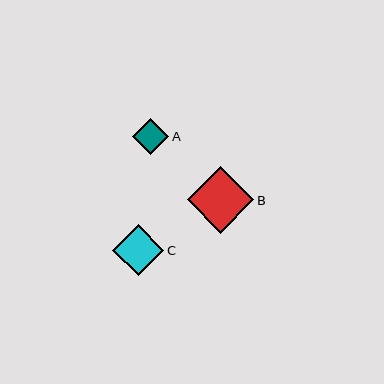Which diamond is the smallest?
Diamond A is the smallest with a size of approximately 36 pixels.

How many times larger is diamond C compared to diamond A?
Diamond C is approximately 1.4 times the size of diamond A.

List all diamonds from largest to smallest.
From largest to smallest: B, C, A.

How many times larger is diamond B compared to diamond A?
Diamond B is approximately 1.9 times the size of diamond A.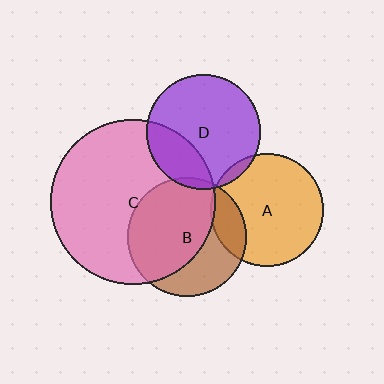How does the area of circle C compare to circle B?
Approximately 1.9 times.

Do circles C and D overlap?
Yes.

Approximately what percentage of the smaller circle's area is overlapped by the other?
Approximately 25%.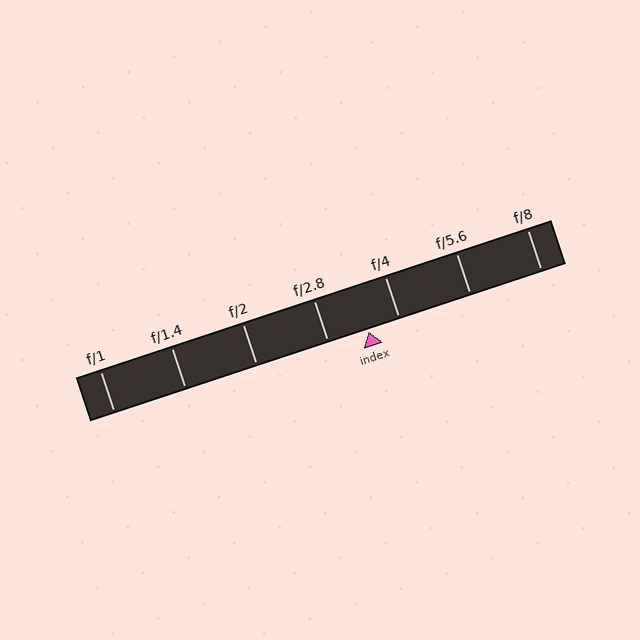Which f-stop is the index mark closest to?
The index mark is closest to f/4.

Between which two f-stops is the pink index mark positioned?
The index mark is between f/2.8 and f/4.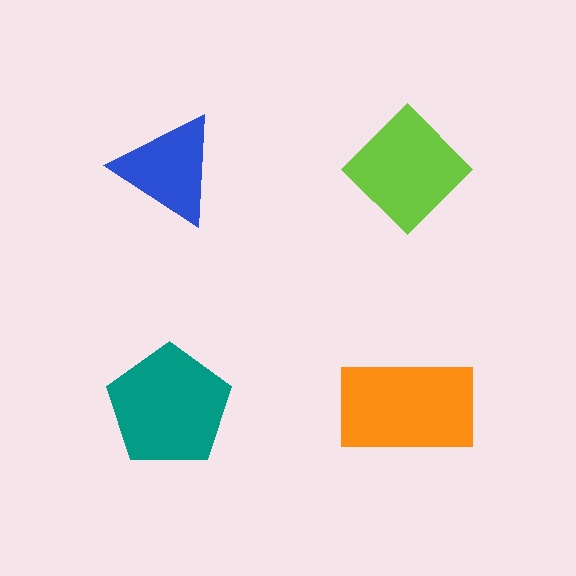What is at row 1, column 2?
A lime diamond.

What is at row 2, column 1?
A teal pentagon.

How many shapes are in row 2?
2 shapes.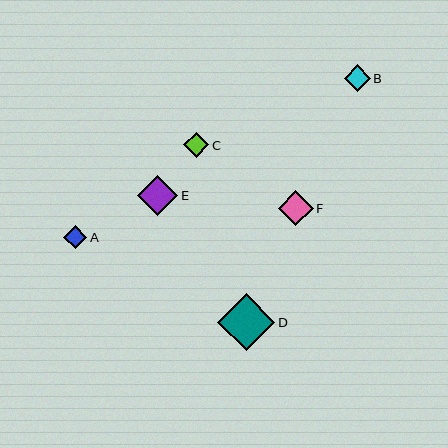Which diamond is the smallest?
Diamond A is the smallest with a size of approximately 23 pixels.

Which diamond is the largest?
Diamond D is the largest with a size of approximately 57 pixels.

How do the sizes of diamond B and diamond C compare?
Diamond B and diamond C are approximately the same size.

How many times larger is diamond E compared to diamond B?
Diamond E is approximately 1.5 times the size of diamond B.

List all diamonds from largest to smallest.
From largest to smallest: D, E, F, B, C, A.